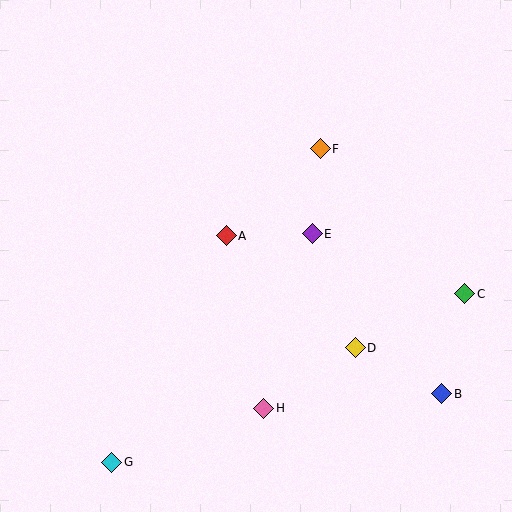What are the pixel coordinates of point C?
Point C is at (465, 294).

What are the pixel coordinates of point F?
Point F is at (320, 149).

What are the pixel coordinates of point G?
Point G is at (112, 462).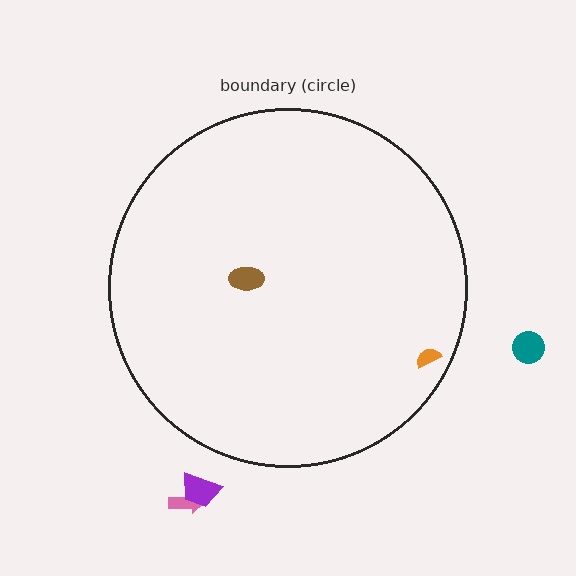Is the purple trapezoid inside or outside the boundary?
Outside.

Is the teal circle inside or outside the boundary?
Outside.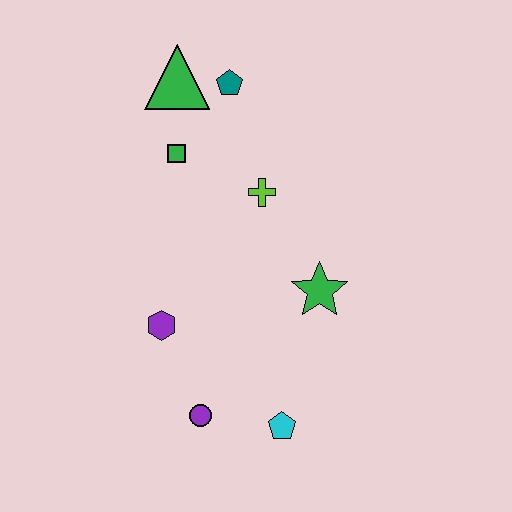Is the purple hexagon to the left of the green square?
Yes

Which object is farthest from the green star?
The green triangle is farthest from the green star.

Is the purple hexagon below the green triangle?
Yes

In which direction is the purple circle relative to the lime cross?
The purple circle is below the lime cross.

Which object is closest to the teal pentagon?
The green triangle is closest to the teal pentagon.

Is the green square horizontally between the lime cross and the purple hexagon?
Yes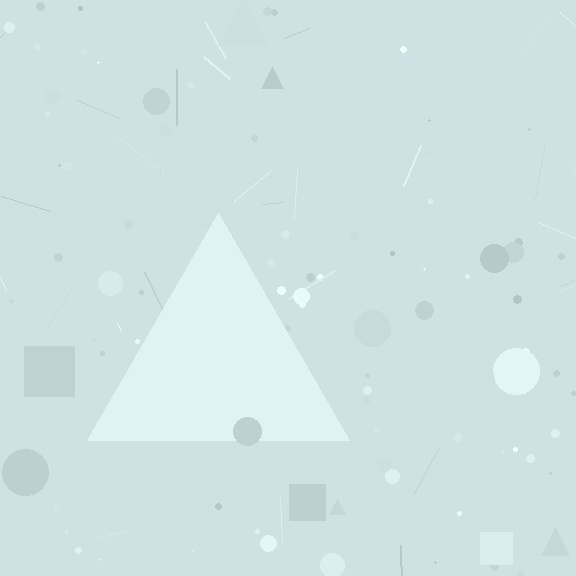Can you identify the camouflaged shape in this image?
The camouflaged shape is a triangle.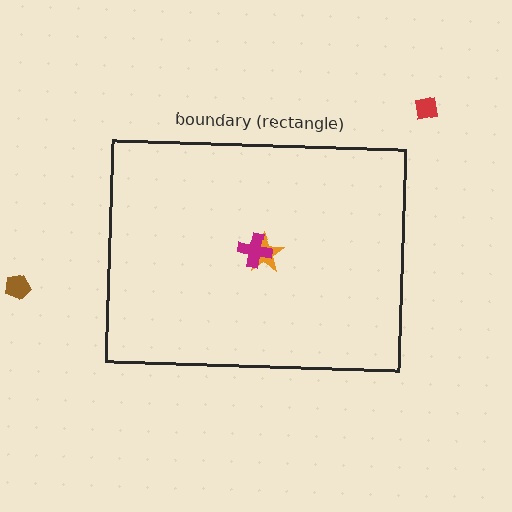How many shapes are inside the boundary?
2 inside, 2 outside.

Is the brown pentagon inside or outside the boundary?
Outside.